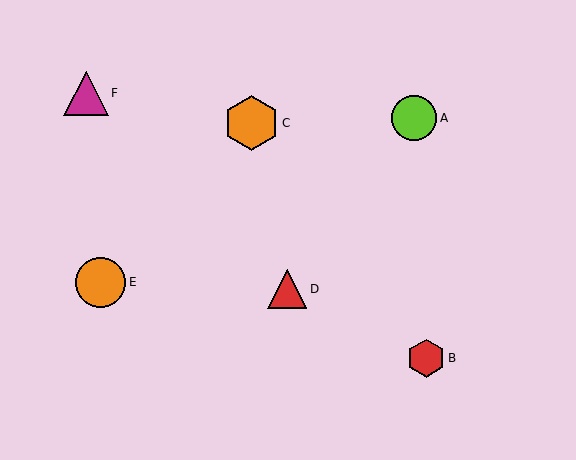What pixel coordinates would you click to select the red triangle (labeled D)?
Click at (287, 289) to select the red triangle D.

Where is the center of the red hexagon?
The center of the red hexagon is at (426, 358).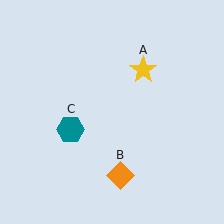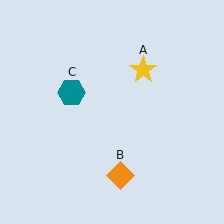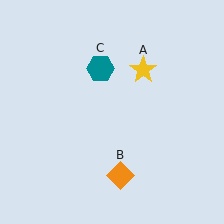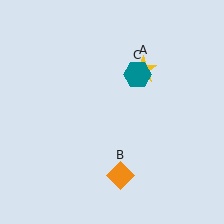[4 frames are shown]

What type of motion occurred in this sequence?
The teal hexagon (object C) rotated clockwise around the center of the scene.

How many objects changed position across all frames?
1 object changed position: teal hexagon (object C).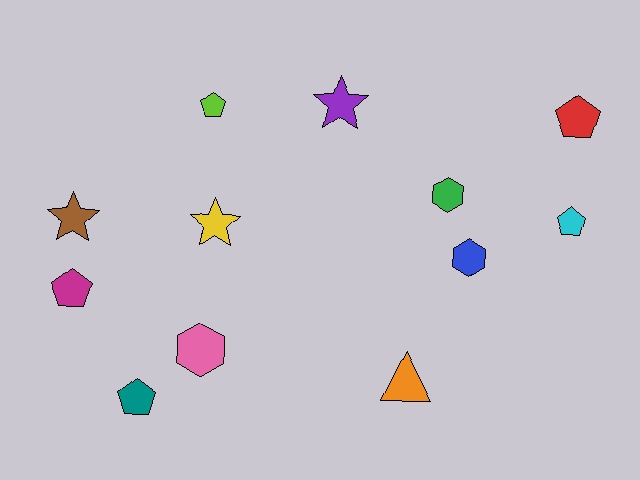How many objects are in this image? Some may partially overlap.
There are 12 objects.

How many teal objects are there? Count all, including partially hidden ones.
There is 1 teal object.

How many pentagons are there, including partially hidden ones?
There are 5 pentagons.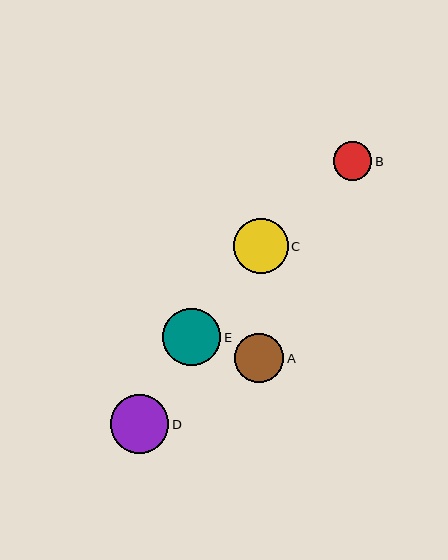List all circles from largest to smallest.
From largest to smallest: D, E, C, A, B.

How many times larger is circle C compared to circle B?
Circle C is approximately 1.4 times the size of circle B.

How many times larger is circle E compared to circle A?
Circle E is approximately 1.2 times the size of circle A.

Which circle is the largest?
Circle D is the largest with a size of approximately 59 pixels.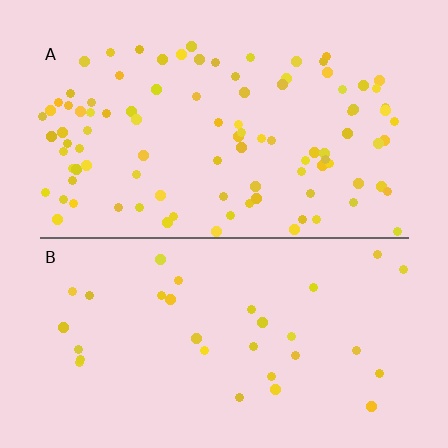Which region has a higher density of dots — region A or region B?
A (the top).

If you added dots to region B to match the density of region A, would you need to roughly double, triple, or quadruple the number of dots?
Approximately triple.